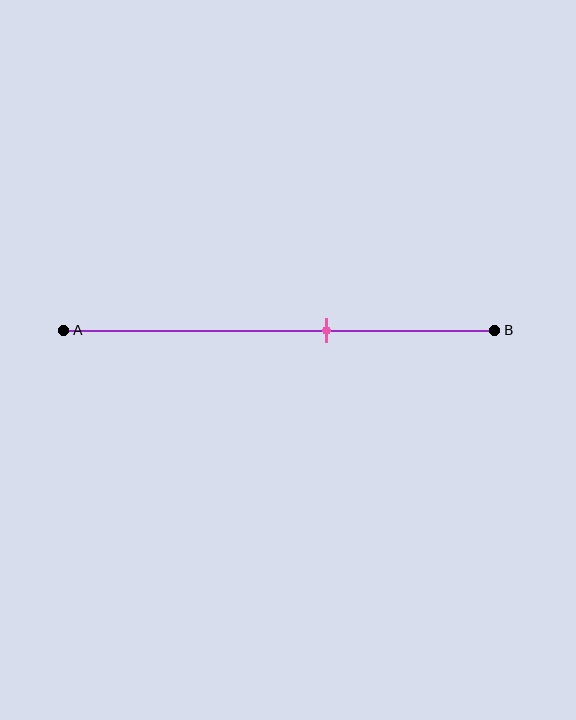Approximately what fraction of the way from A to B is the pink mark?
The pink mark is approximately 60% of the way from A to B.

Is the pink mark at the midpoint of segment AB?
No, the mark is at about 60% from A, not at the 50% midpoint.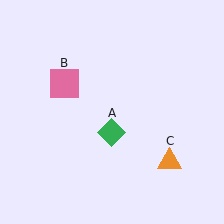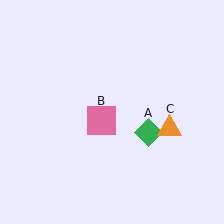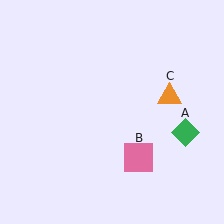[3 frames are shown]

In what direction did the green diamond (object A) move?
The green diamond (object A) moved right.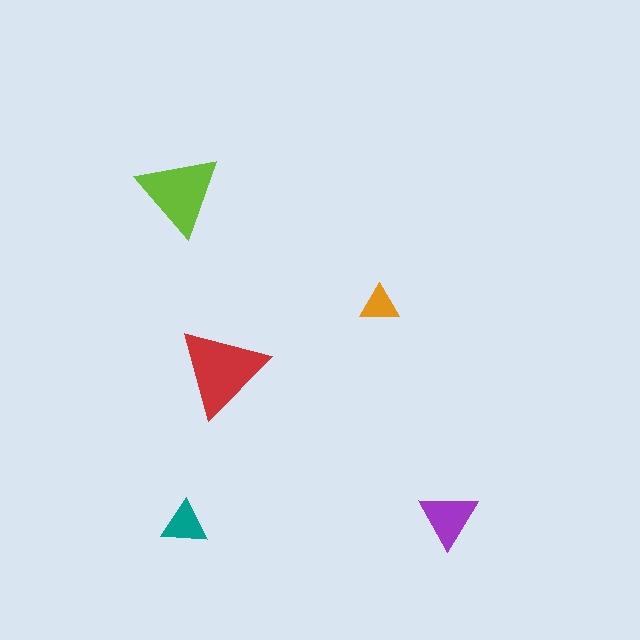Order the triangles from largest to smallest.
the red one, the lime one, the purple one, the teal one, the orange one.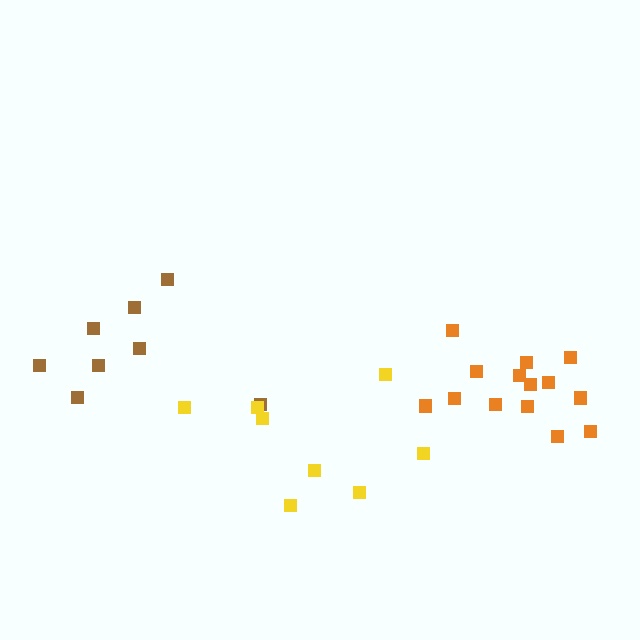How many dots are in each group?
Group 1: 14 dots, Group 2: 8 dots, Group 3: 8 dots (30 total).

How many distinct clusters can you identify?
There are 3 distinct clusters.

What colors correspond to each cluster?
The clusters are colored: orange, brown, yellow.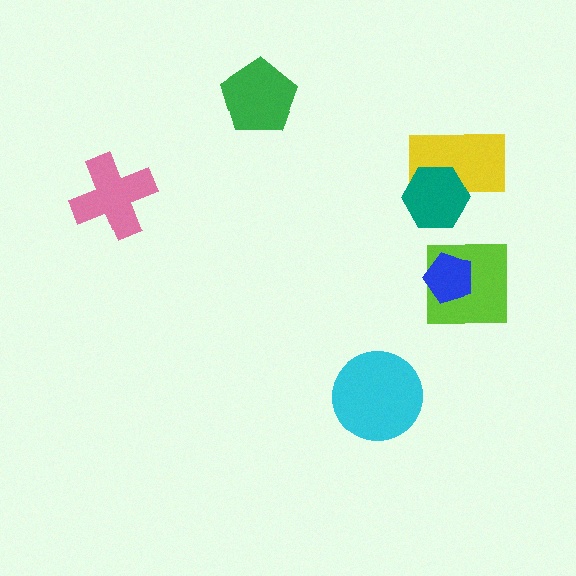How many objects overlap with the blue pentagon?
1 object overlaps with the blue pentagon.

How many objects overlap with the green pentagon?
0 objects overlap with the green pentagon.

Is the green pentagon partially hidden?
No, no other shape covers it.